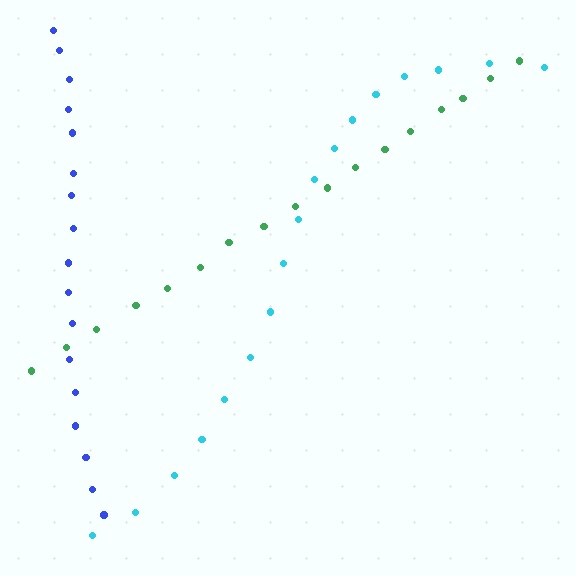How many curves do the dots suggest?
There are 3 distinct paths.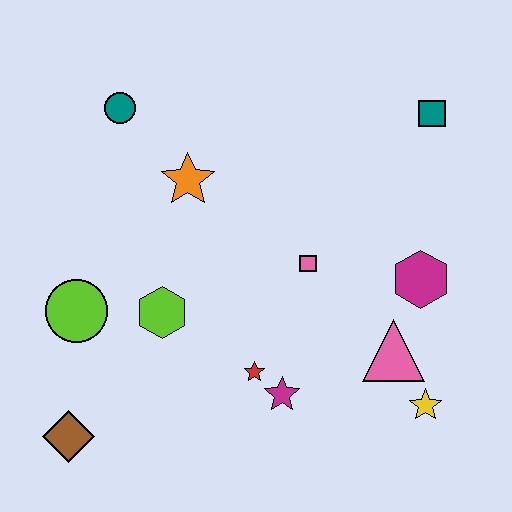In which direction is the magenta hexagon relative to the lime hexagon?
The magenta hexagon is to the right of the lime hexagon.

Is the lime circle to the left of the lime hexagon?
Yes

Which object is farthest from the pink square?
The brown diamond is farthest from the pink square.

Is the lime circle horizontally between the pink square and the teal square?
No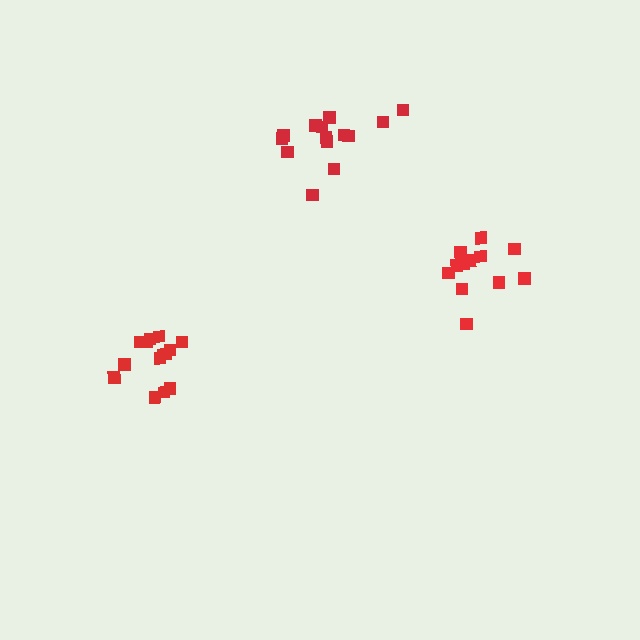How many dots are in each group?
Group 1: 13 dots, Group 2: 14 dots, Group 3: 14 dots (41 total).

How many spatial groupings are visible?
There are 3 spatial groupings.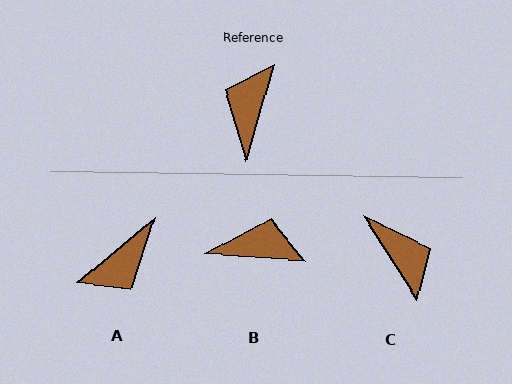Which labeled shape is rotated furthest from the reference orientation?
A, about 146 degrees away.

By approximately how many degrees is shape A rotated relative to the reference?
Approximately 146 degrees counter-clockwise.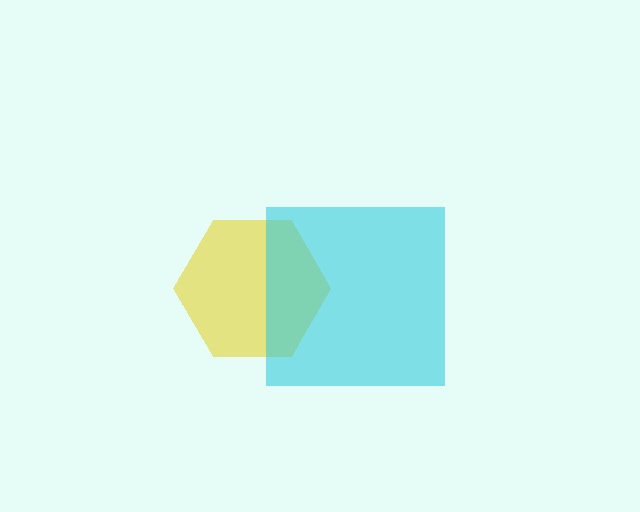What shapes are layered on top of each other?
The layered shapes are: a yellow hexagon, a cyan square.